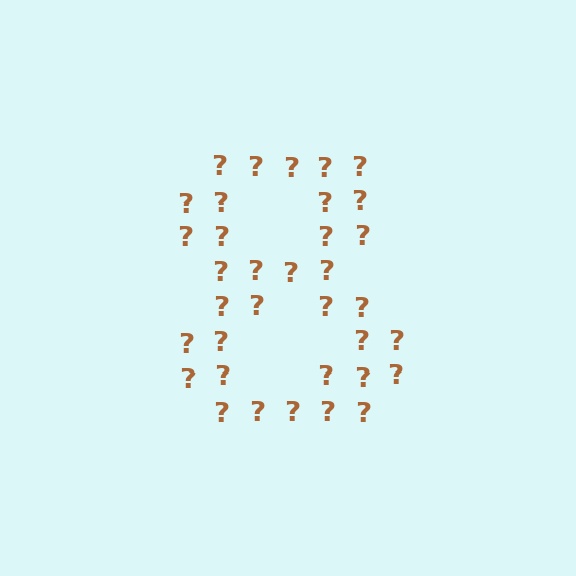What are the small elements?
The small elements are question marks.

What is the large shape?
The large shape is the digit 8.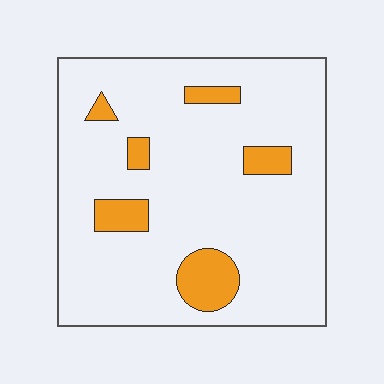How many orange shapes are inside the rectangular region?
6.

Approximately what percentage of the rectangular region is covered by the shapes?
Approximately 10%.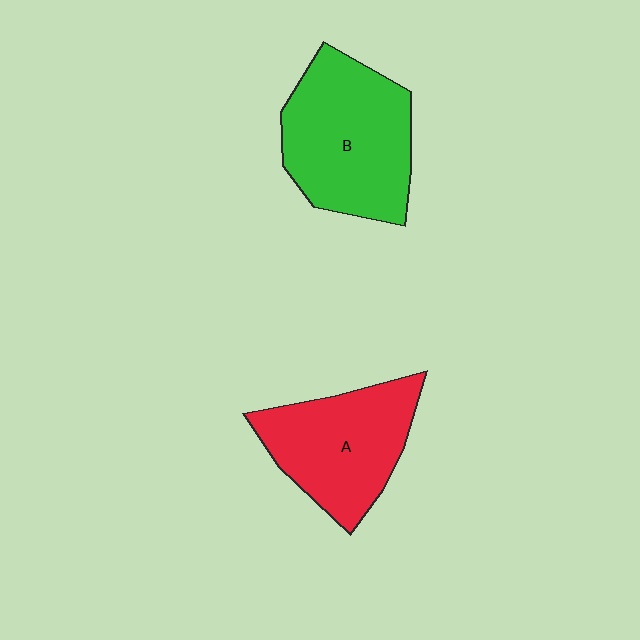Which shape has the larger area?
Shape B (green).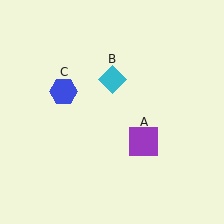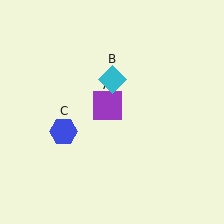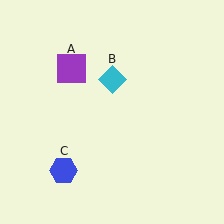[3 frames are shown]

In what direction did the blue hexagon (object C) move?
The blue hexagon (object C) moved down.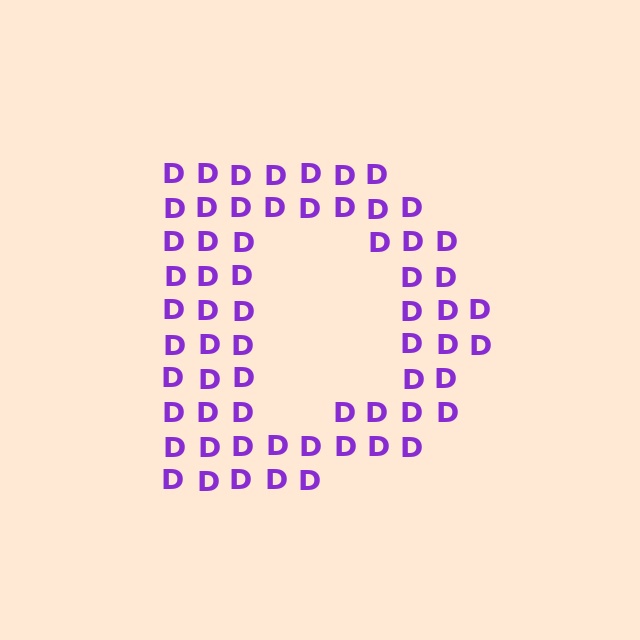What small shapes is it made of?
It is made of small letter D's.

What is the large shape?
The large shape is the letter D.